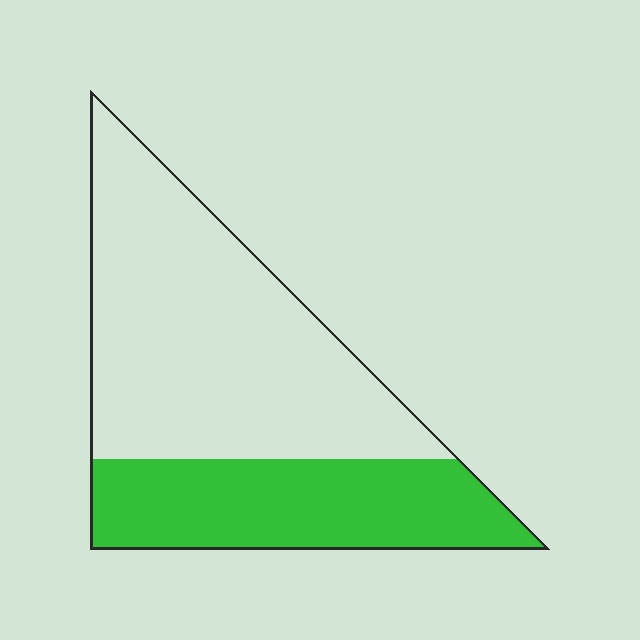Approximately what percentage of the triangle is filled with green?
Approximately 35%.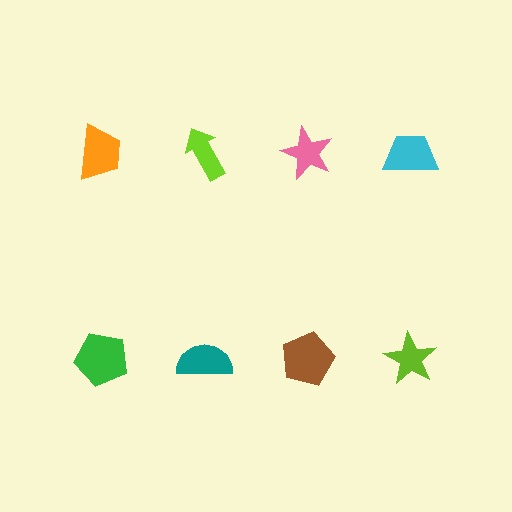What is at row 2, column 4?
A lime star.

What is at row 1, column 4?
A cyan trapezoid.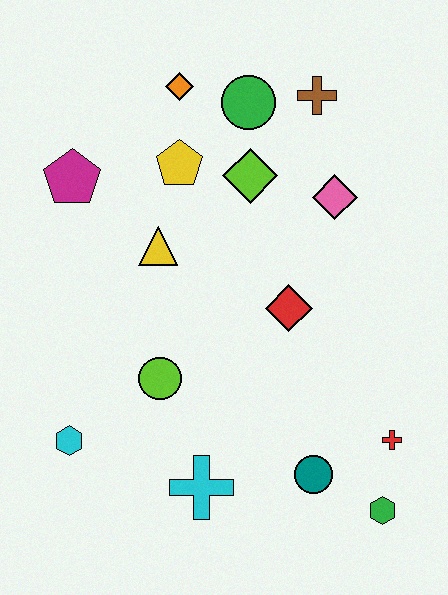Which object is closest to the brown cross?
The green circle is closest to the brown cross.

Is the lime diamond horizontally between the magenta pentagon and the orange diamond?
No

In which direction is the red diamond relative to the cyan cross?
The red diamond is above the cyan cross.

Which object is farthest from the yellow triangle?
The green hexagon is farthest from the yellow triangle.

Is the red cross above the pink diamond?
No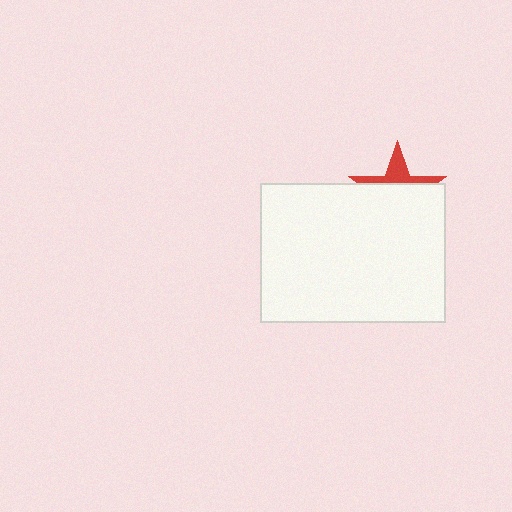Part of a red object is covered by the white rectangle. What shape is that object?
It is a star.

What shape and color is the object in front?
The object in front is a white rectangle.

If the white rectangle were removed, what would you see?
You would see the complete red star.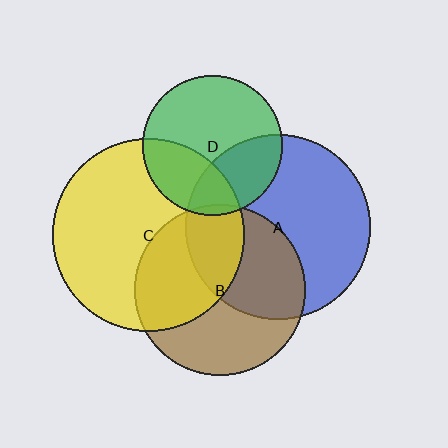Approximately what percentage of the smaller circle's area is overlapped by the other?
Approximately 20%.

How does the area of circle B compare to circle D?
Approximately 1.5 times.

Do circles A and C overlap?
Yes.